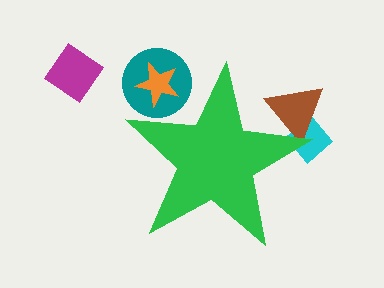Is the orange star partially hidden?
Yes, the orange star is partially hidden behind the green star.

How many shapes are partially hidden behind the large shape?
4 shapes are partially hidden.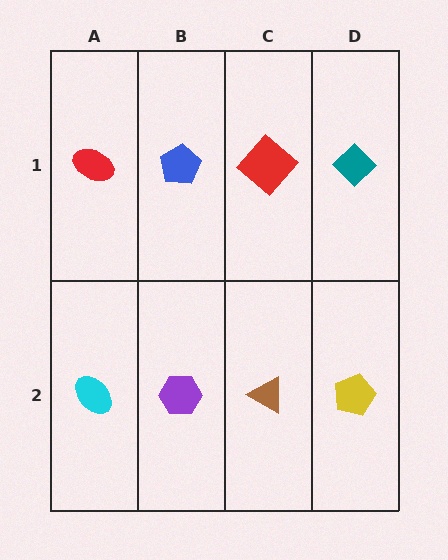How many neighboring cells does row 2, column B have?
3.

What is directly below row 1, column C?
A brown triangle.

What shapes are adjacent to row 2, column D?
A teal diamond (row 1, column D), a brown triangle (row 2, column C).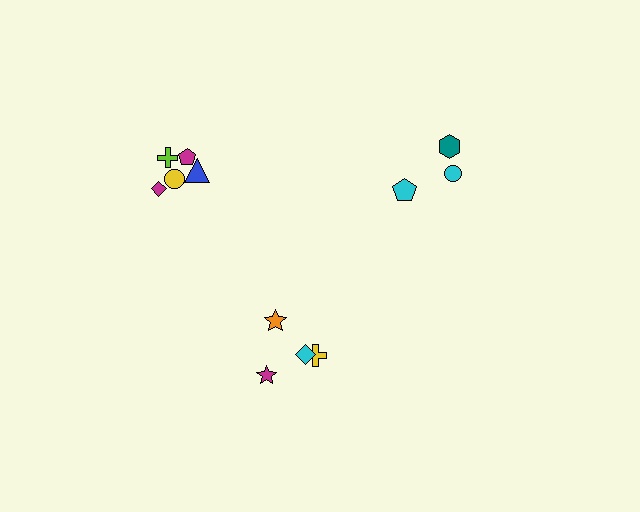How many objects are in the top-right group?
There are 3 objects.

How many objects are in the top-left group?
There are 5 objects.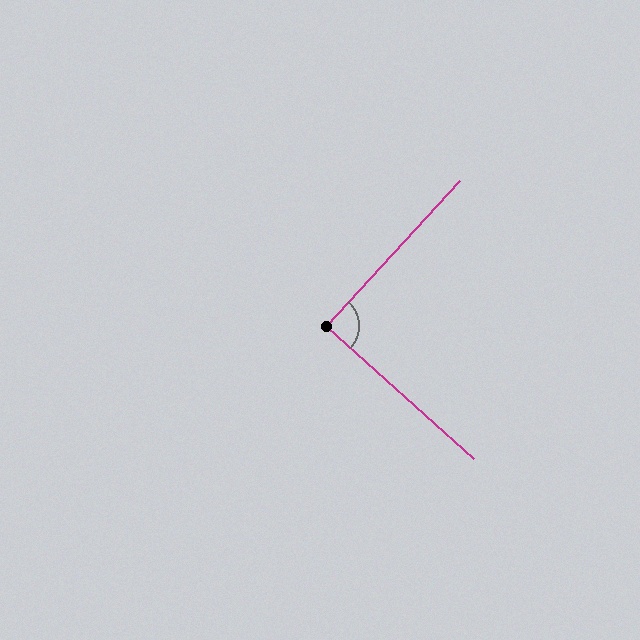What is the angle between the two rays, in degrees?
Approximately 89 degrees.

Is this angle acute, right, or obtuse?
It is approximately a right angle.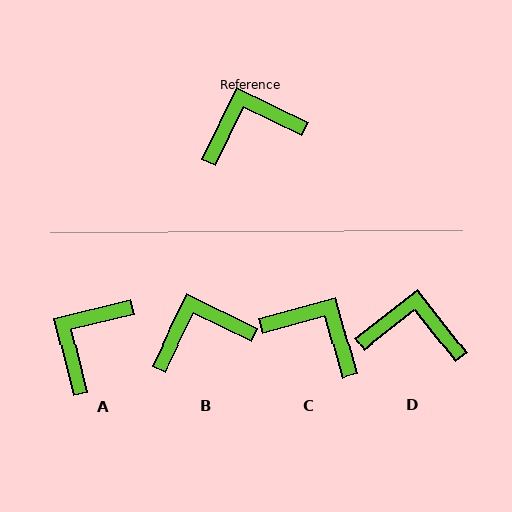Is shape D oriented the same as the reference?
No, it is off by about 26 degrees.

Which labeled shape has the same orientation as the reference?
B.